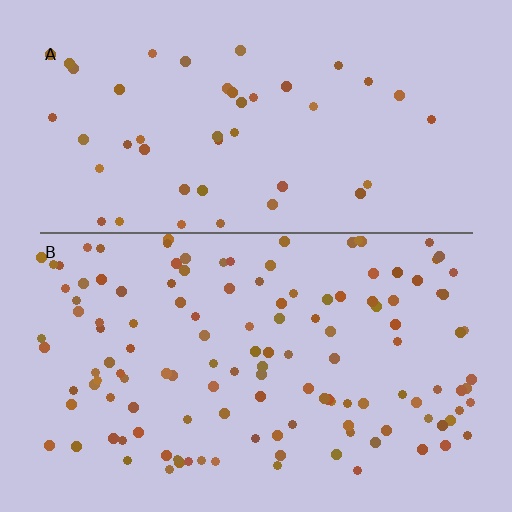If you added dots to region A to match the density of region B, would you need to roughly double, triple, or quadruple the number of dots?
Approximately triple.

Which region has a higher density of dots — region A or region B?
B (the bottom).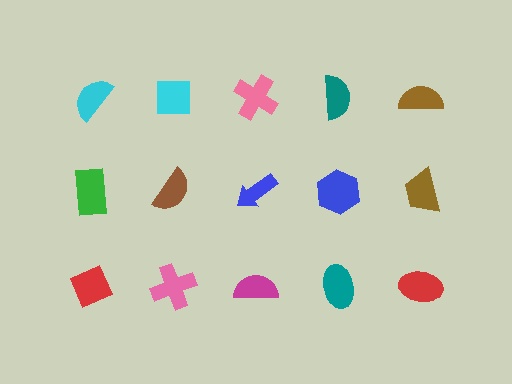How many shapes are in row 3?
5 shapes.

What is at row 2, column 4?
A blue hexagon.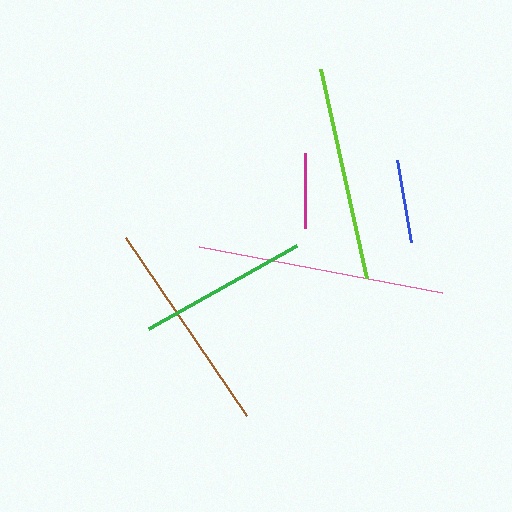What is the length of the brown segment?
The brown segment is approximately 215 pixels long.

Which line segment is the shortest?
The magenta line is the shortest at approximately 76 pixels.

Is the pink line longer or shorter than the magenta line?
The pink line is longer than the magenta line.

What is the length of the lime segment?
The lime segment is approximately 214 pixels long.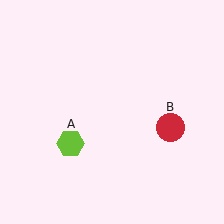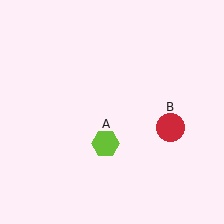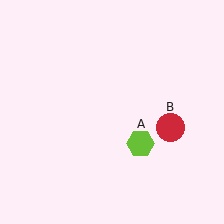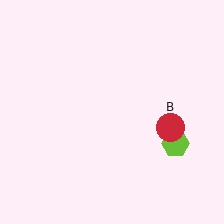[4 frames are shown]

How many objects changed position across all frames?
1 object changed position: lime hexagon (object A).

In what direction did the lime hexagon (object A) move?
The lime hexagon (object A) moved right.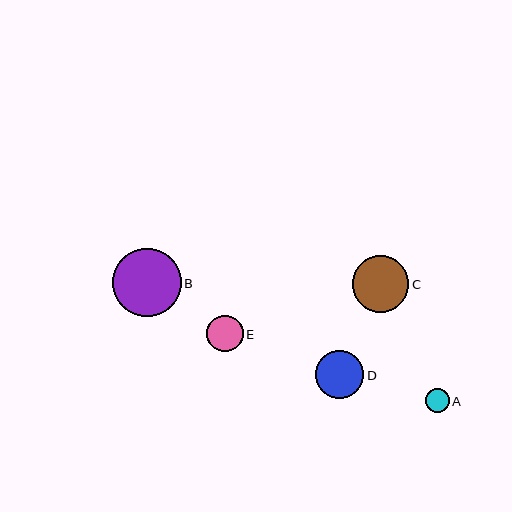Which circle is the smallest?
Circle A is the smallest with a size of approximately 24 pixels.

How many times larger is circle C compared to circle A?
Circle C is approximately 2.4 times the size of circle A.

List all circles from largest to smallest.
From largest to smallest: B, C, D, E, A.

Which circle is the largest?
Circle B is the largest with a size of approximately 68 pixels.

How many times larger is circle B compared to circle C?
Circle B is approximately 1.2 times the size of circle C.